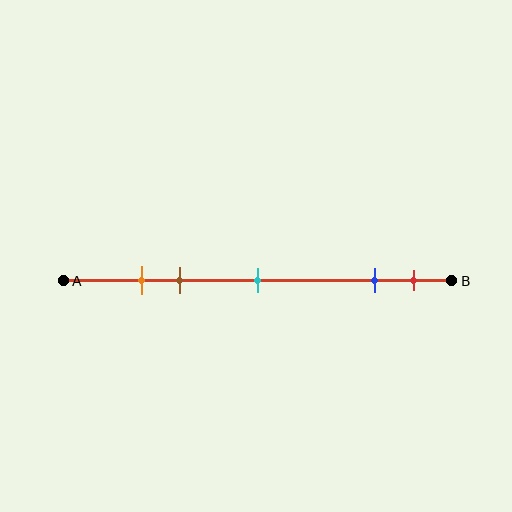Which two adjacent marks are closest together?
The orange and brown marks are the closest adjacent pair.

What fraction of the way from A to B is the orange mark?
The orange mark is approximately 20% (0.2) of the way from A to B.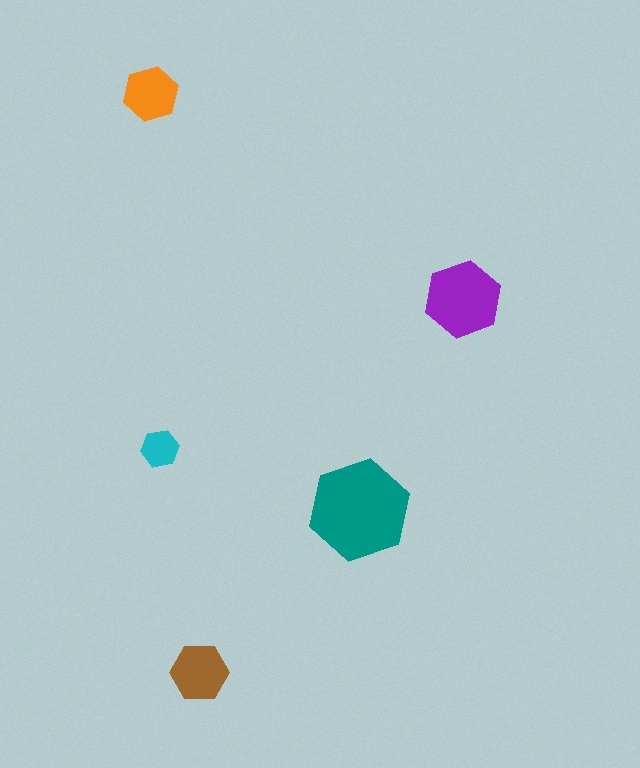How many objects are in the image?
There are 5 objects in the image.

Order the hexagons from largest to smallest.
the teal one, the purple one, the brown one, the orange one, the cyan one.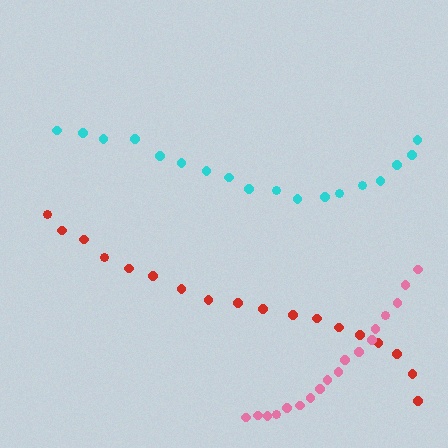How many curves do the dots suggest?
There are 3 distinct paths.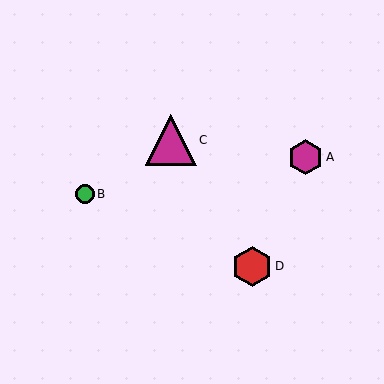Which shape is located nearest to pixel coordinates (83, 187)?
The green circle (labeled B) at (85, 194) is nearest to that location.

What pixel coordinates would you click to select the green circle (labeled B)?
Click at (85, 194) to select the green circle B.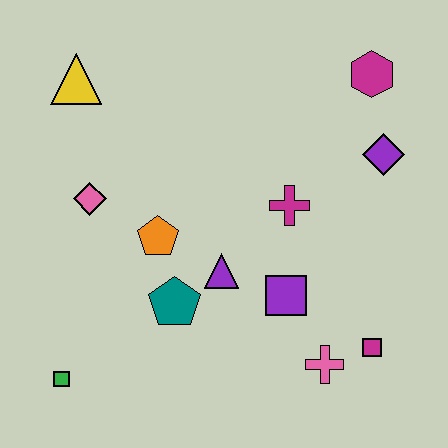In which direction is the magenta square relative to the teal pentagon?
The magenta square is to the right of the teal pentagon.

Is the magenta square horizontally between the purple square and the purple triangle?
No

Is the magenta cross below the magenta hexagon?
Yes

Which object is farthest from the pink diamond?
The magenta square is farthest from the pink diamond.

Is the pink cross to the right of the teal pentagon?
Yes